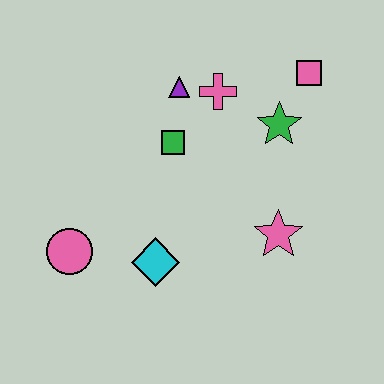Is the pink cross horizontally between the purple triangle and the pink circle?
No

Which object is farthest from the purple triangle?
The pink circle is farthest from the purple triangle.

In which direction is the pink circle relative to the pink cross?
The pink circle is below the pink cross.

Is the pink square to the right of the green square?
Yes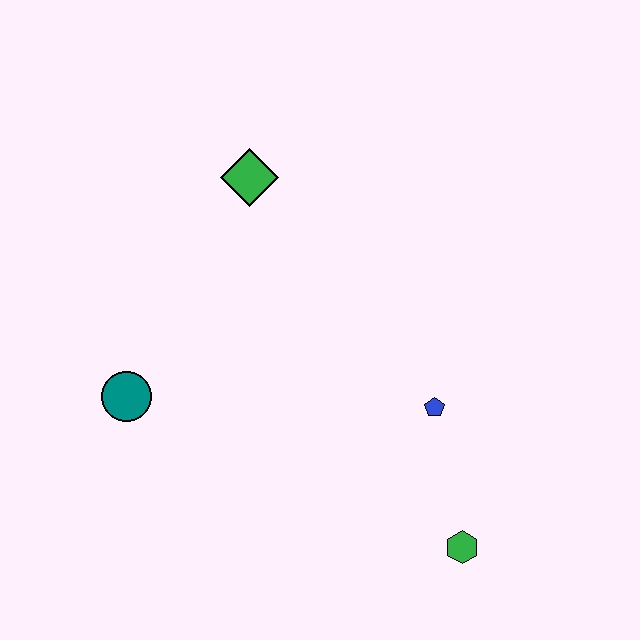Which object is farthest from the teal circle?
The green hexagon is farthest from the teal circle.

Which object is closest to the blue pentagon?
The green hexagon is closest to the blue pentagon.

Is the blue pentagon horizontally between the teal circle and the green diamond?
No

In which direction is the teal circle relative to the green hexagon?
The teal circle is to the left of the green hexagon.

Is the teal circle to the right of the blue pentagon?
No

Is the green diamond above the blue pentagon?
Yes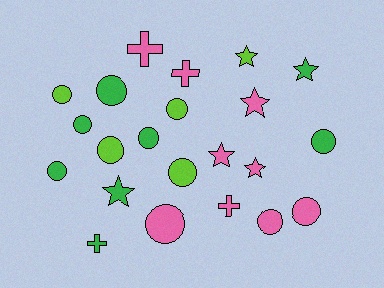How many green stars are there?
There are 2 green stars.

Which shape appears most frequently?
Circle, with 12 objects.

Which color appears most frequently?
Pink, with 9 objects.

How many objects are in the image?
There are 22 objects.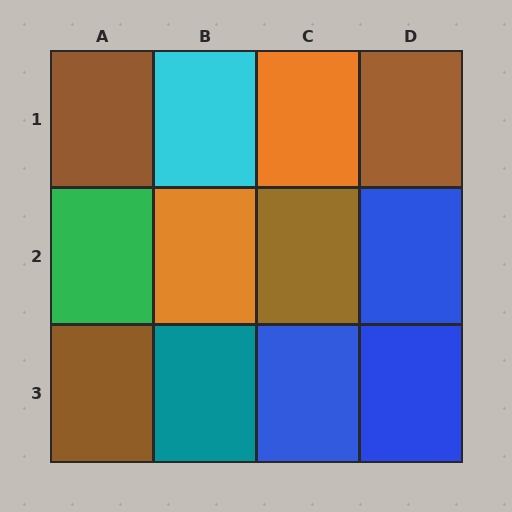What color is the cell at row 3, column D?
Blue.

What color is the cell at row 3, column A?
Brown.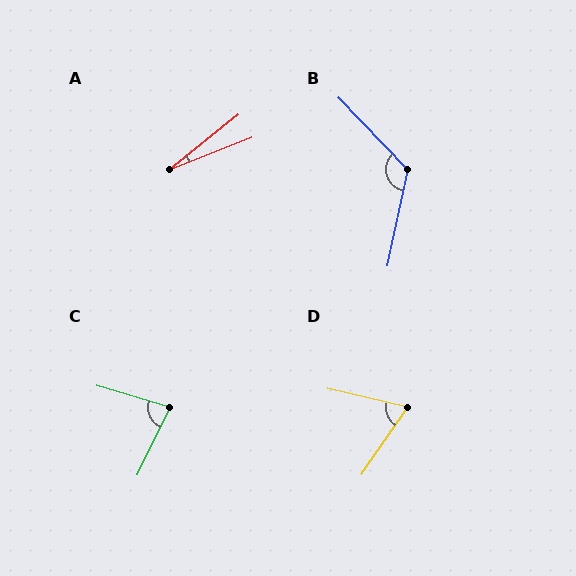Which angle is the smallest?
A, at approximately 17 degrees.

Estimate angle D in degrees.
Approximately 68 degrees.